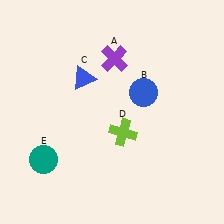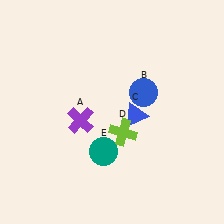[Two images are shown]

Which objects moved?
The objects that moved are: the purple cross (A), the blue triangle (C), the teal circle (E).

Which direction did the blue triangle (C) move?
The blue triangle (C) moved right.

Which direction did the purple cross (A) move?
The purple cross (A) moved down.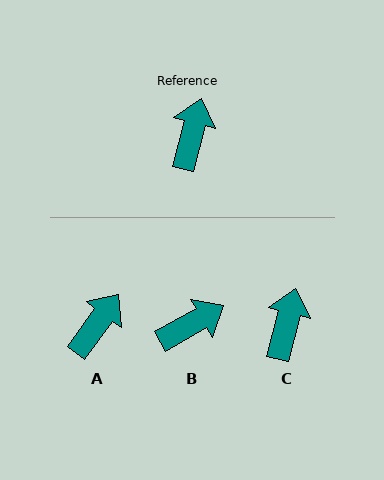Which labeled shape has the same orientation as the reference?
C.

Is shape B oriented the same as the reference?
No, it is off by about 46 degrees.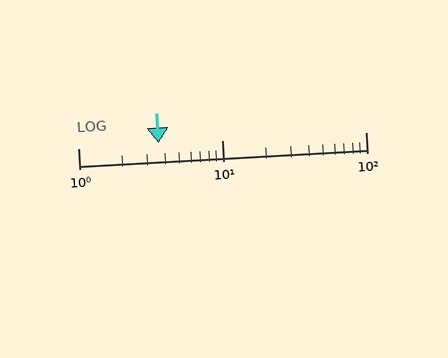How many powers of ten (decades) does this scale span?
The scale spans 2 decades, from 1 to 100.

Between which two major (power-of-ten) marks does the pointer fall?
The pointer is between 1 and 10.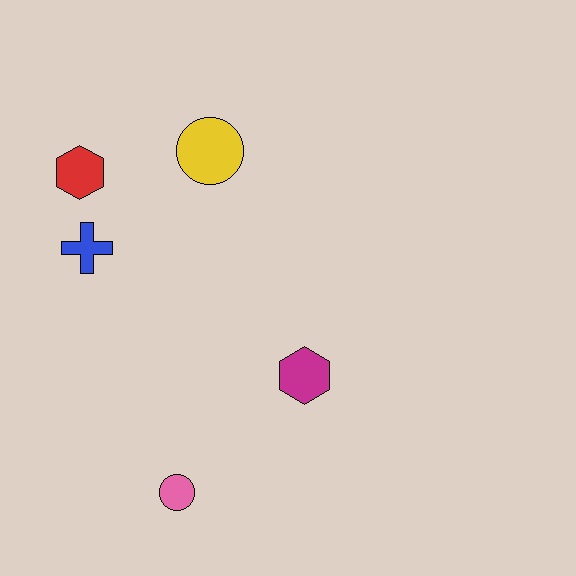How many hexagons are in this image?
There are 2 hexagons.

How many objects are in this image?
There are 5 objects.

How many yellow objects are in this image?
There is 1 yellow object.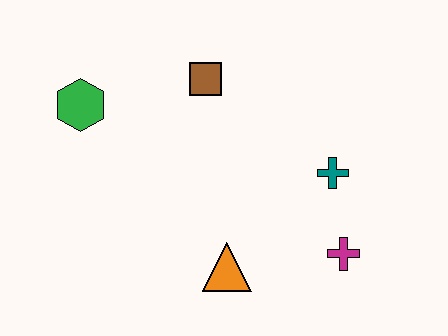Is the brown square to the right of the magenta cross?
No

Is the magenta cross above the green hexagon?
No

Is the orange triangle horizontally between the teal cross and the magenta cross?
No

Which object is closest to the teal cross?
The magenta cross is closest to the teal cross.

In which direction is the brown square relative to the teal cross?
The brown square is to the left of the teal cross.